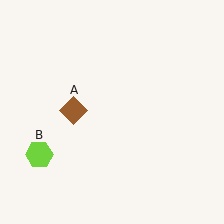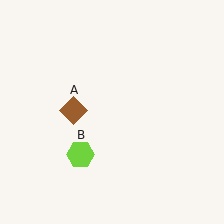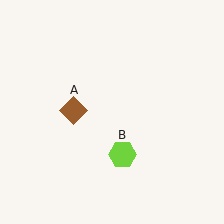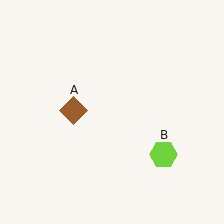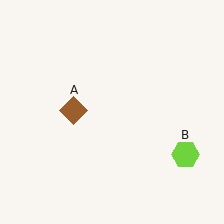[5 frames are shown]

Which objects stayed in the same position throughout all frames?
Brown diamond (object A) remained stationary.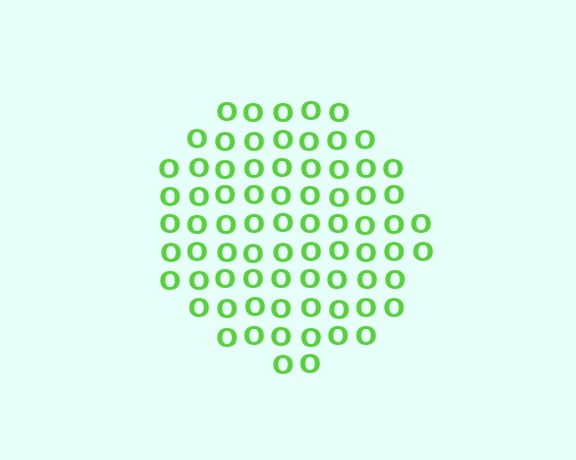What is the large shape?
The large shape is a circle.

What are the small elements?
The small elements are letter O's.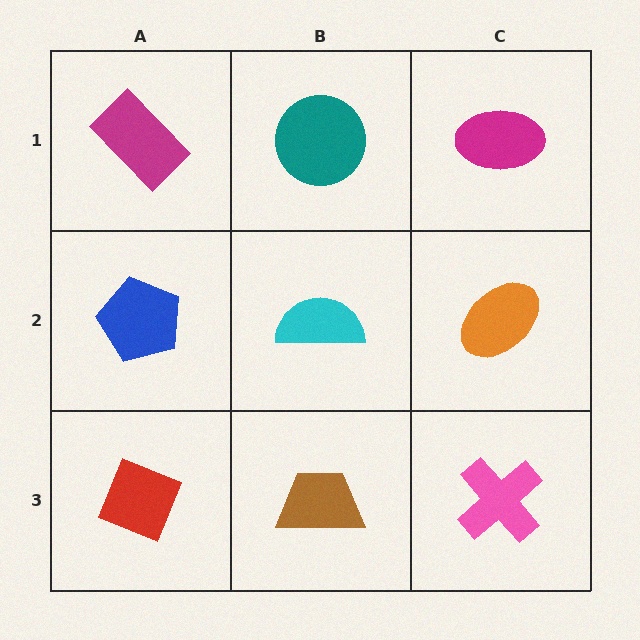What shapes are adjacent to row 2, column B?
A teal circle (row 1, column B), a brown trapezoid (row 3, column B), a blue pentagon (row 2, column A), an orange ellipse (row 2, column C).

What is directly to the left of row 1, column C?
A teal circle.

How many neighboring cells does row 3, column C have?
2.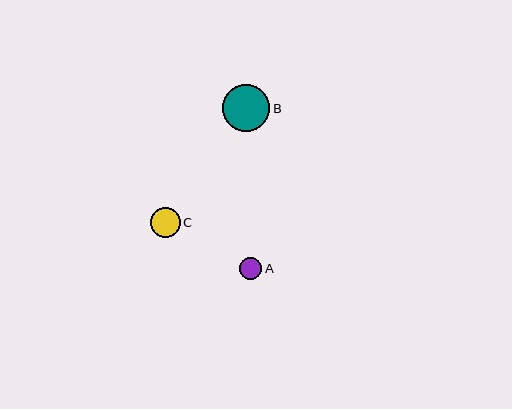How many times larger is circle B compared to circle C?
Circle B is approximately 1.6 times the size of circle C.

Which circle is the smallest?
Circle A is the smallest with a size of approximately 23 pixels.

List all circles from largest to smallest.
From largest to smallest: B, C, A.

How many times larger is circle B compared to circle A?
Circle B is approximately 2.1 times the size of circle A.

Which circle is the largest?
Circle B is the largest with a size of approximately 47 pixels.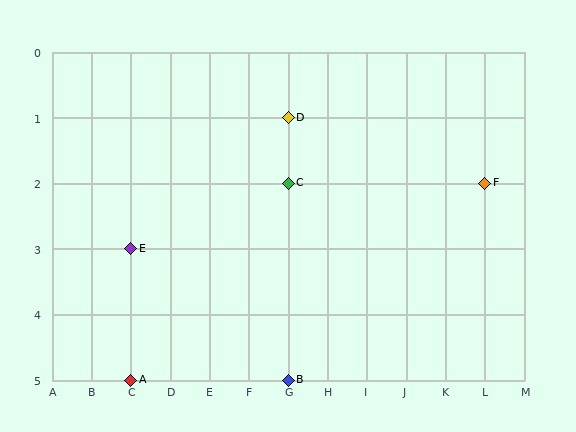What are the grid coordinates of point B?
Point B is at grid coordinates (G, 5).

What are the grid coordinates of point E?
Point E is at grid coordinates (C, 3).